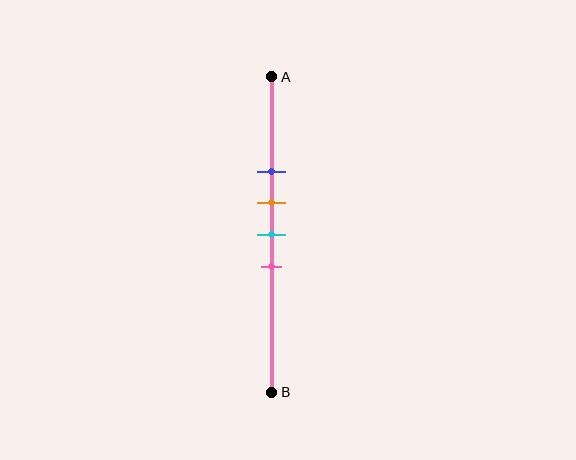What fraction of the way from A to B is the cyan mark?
The cyan mark is approximately 50% (0.5) of the way from A to B.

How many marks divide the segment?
There are 4 marks dividing the segment.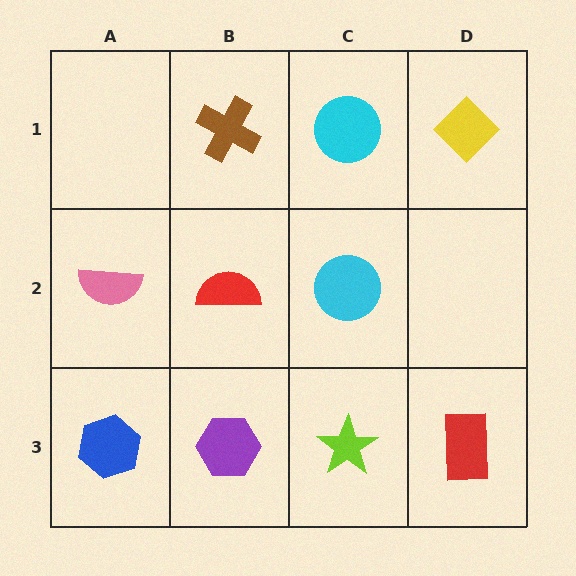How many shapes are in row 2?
3 shapes.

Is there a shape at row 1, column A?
No, that cell is empty.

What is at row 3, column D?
A red rectangle.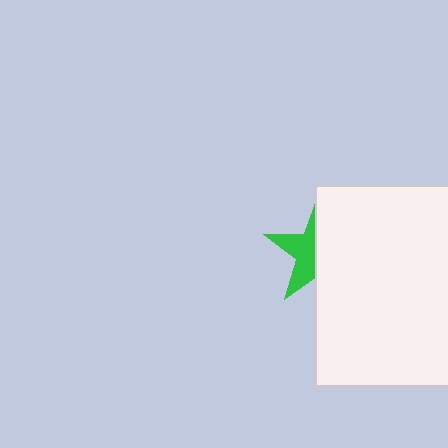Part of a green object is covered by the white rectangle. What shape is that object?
It is a star.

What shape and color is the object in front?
The object in front is a white rectangle.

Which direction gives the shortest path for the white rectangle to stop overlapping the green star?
Moving right gives the shortest separation.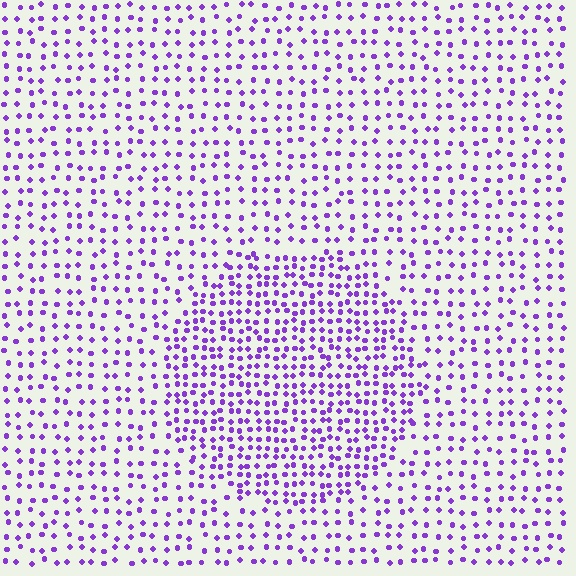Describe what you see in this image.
The image contains small purple elements arranged at two different densities. A circle-shaped region is visible where the elements are more densely packed than the surrounding area.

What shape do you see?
I see a circle.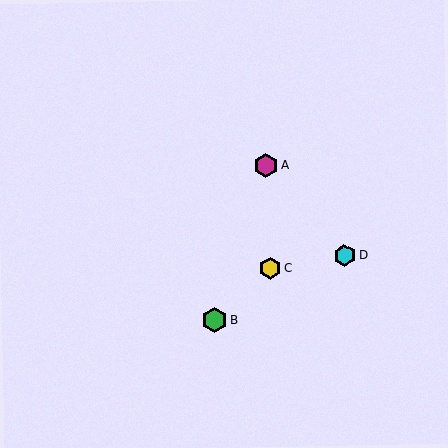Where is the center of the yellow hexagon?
The center of the yellow hexagon is at (270, 268).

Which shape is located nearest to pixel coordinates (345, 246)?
The cyan hexagon (labeled D) at (345, 255) is nearest to that location.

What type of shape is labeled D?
Shape D is a cyan hexagon.